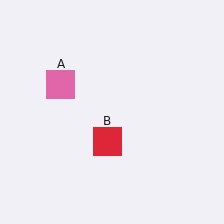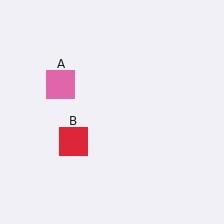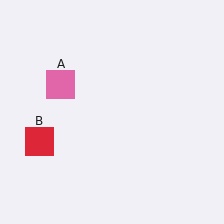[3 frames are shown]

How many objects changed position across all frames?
1 object changed position: red square (object B).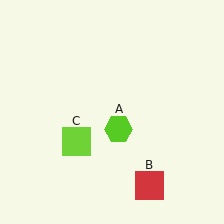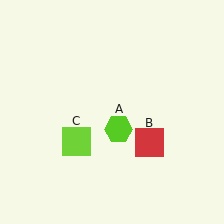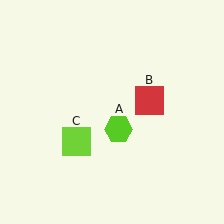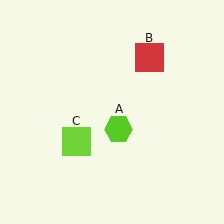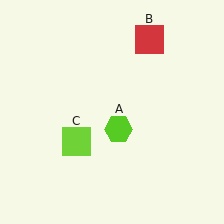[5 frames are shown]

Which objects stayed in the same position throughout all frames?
Lime hexagon (object A) and lime square (object C) remained stationary.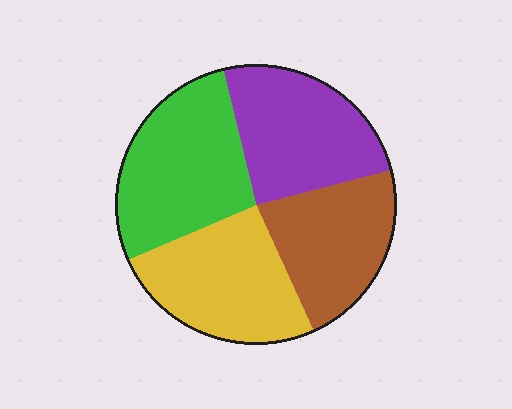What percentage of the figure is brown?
Brown covers 22% of the figure.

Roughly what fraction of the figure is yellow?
Yellow takes up about one quarter (1/4) of the figure.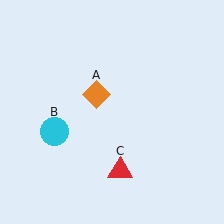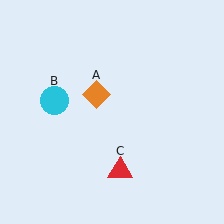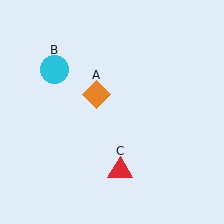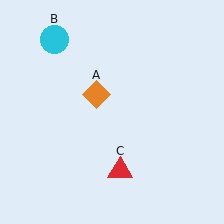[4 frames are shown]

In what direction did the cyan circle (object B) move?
The cyan circle (object B) moved up.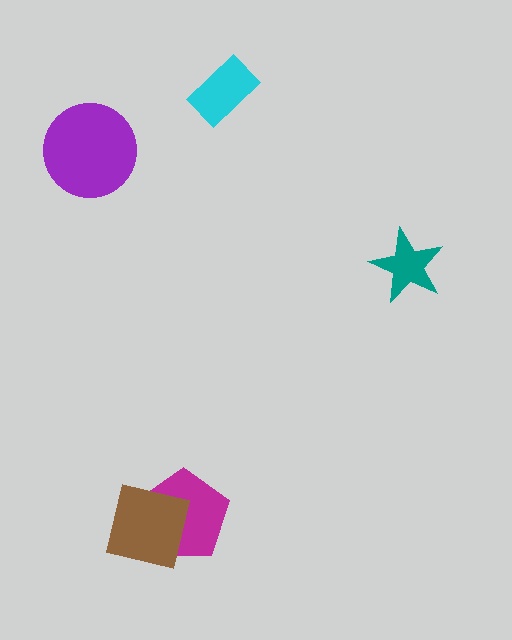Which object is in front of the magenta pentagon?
The brown square is in front of the magenta pentagon.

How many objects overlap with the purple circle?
0 objects overlap with the purple circle.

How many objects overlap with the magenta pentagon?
1 object overlaps with the magenta pentagon.